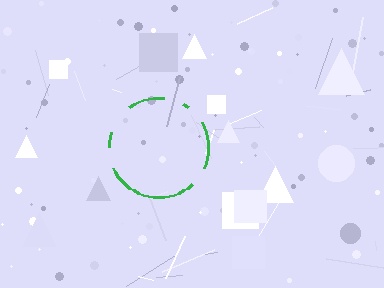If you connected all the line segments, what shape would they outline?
They would outline a circle.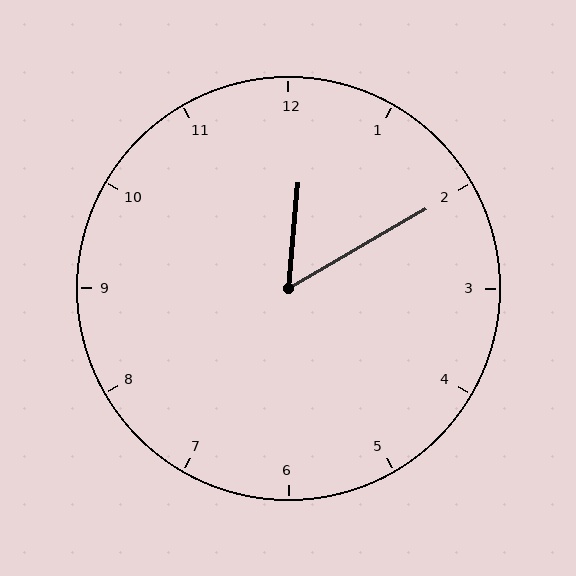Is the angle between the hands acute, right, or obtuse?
It is acute.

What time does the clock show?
12:10.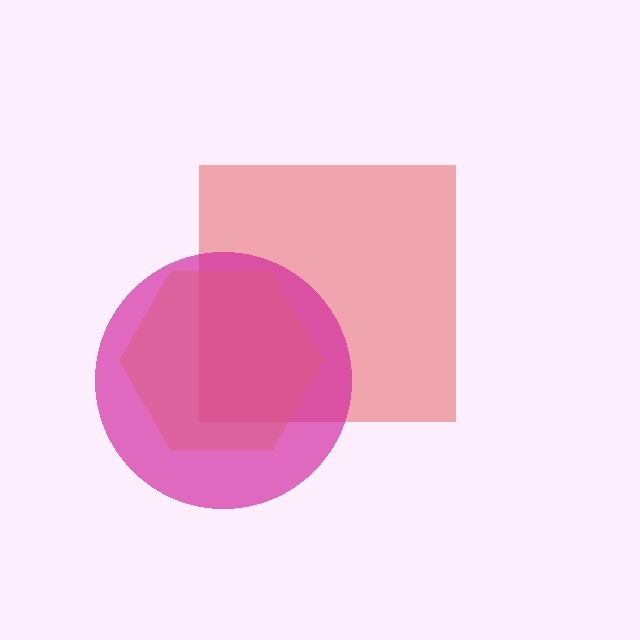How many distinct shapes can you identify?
There are 3 distinct shapes: a red square, a yellow hexagon, a magenta circle.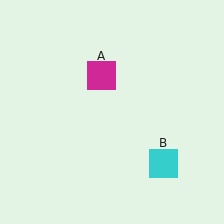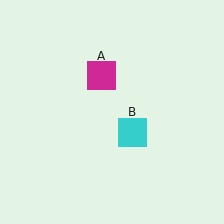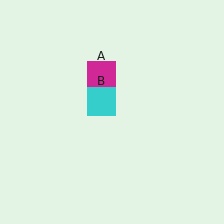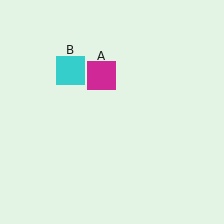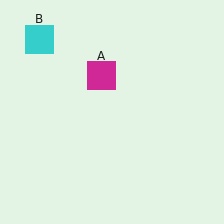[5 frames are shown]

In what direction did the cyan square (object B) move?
The cyan square (object B) moved up and to the left.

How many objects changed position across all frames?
1 object changed position: cyan square (object B).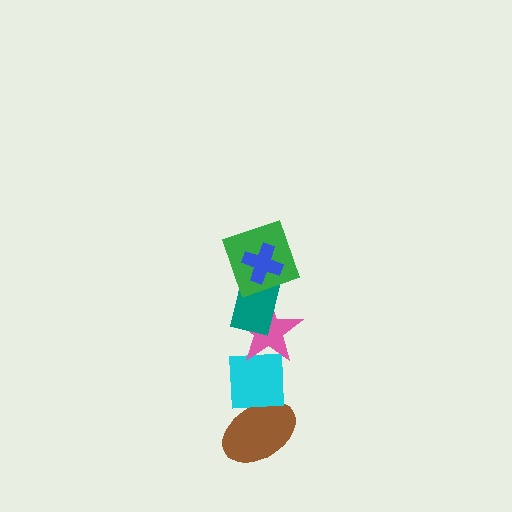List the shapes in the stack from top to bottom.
From top to bottom: the blue cross, the green square, the teal rectangle, the pink star, the cyan square, the brown ellipse.